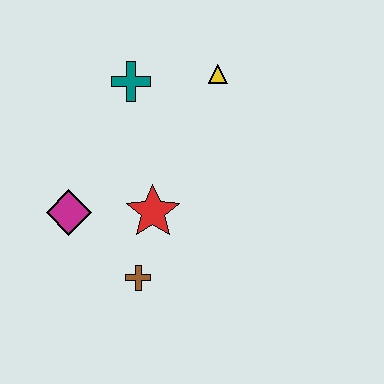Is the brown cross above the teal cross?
No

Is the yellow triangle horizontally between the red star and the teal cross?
No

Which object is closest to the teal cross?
The yellow triangle is closest to the teal cross.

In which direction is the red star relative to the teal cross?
The red star is below the teal cross.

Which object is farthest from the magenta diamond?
The yellow triangle is farthest from the magenta diamond.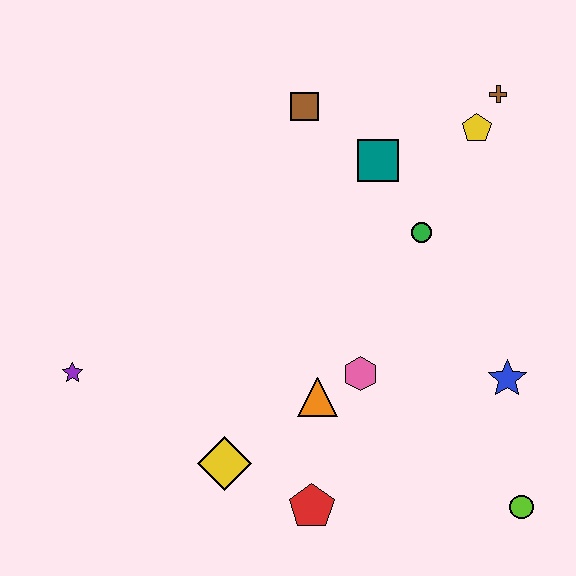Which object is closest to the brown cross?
The yellow pentagon is closest to the brown cross.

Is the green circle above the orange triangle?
Yes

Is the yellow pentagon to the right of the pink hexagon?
Yes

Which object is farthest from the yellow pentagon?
The purple star is farthest from the yellow pentagon.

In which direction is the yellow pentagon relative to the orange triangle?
The yellow pentagon is above the orange triangle.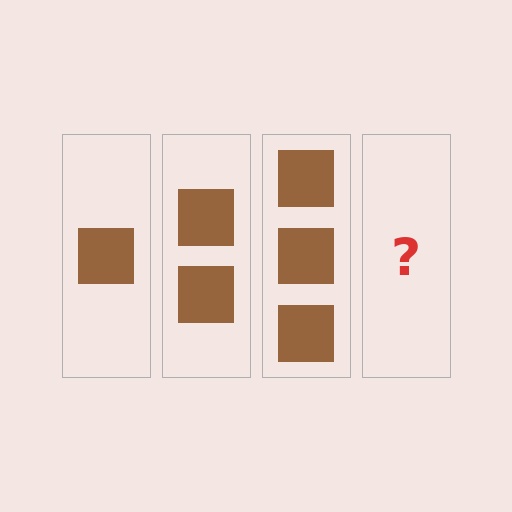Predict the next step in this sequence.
The next step is 4 squares.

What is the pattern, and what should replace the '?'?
The pattern is that each step adds one more square. The '?' should be 4 squares.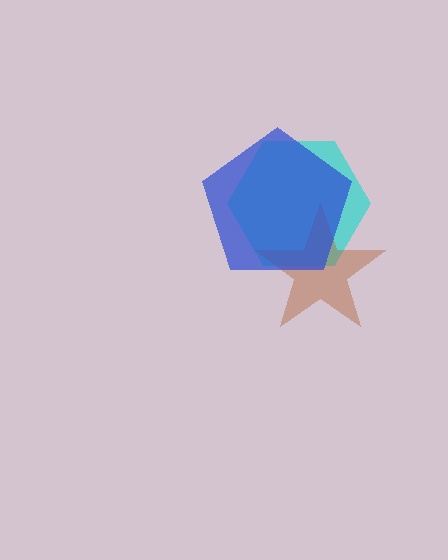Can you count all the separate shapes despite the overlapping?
Yes, there are 3 separate shapes.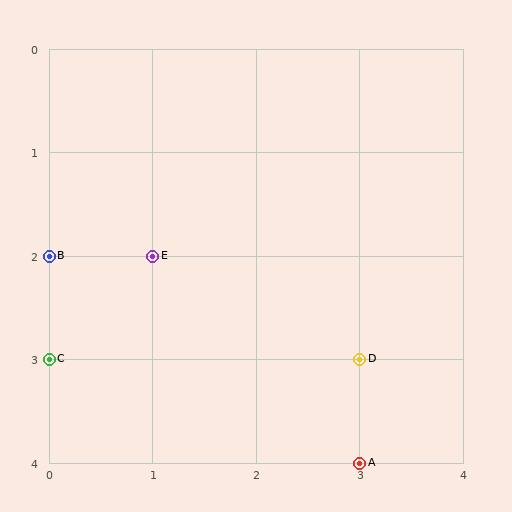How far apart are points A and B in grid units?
Points A and B are 3 columns and 2 rows apart (about 3.6 grid units diagonally).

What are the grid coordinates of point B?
Point B is at grid coordinates (0, 2).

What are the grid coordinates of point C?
Point C is at grid coordinates (0, 3).